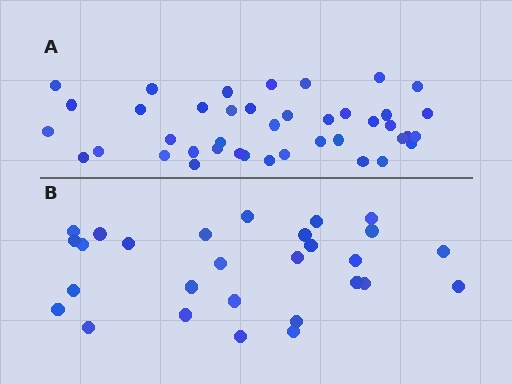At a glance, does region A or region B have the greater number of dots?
Region A (the top region) has more dots.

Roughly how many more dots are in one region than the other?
Region A has approximately 15 more dots than region B.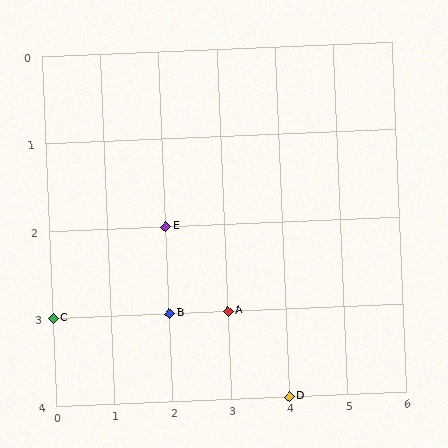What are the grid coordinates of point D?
Point D is at grid coordinates (4, 4).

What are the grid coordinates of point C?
Point C is at grid coordinates (0, 3).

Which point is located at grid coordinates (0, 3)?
Point C is at (0, 3).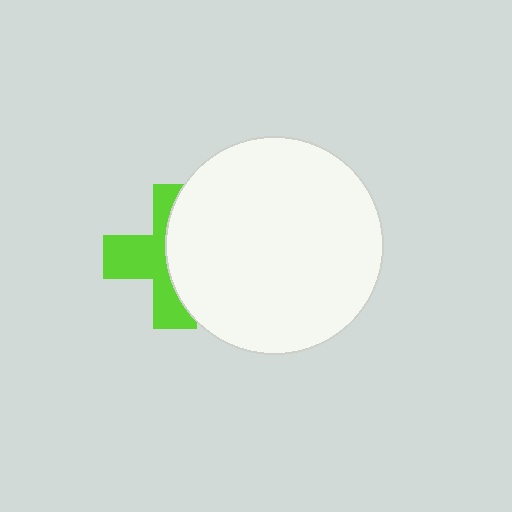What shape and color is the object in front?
The object in front is a white circle.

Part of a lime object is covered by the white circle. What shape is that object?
It is a cross.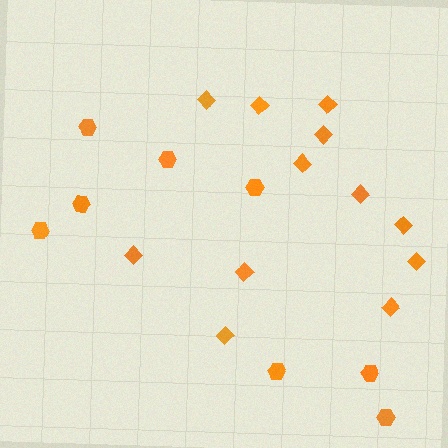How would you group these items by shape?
There are 2 groups: one group of diamonds (12) and one group of hexagons (8).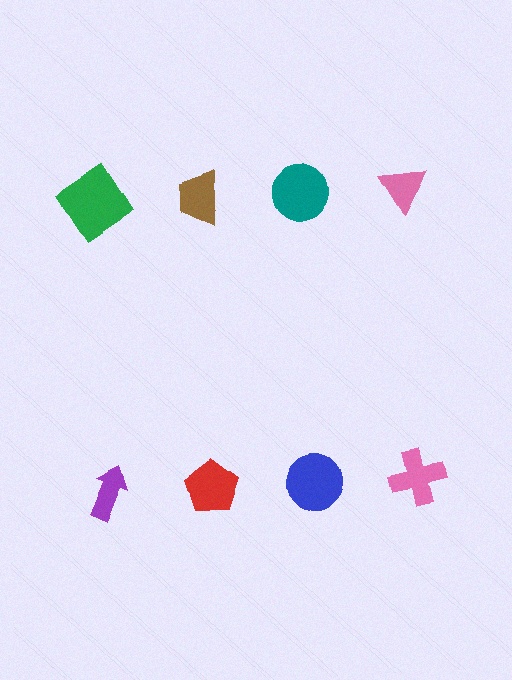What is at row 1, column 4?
A pink triangle.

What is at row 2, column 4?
A pink cross.